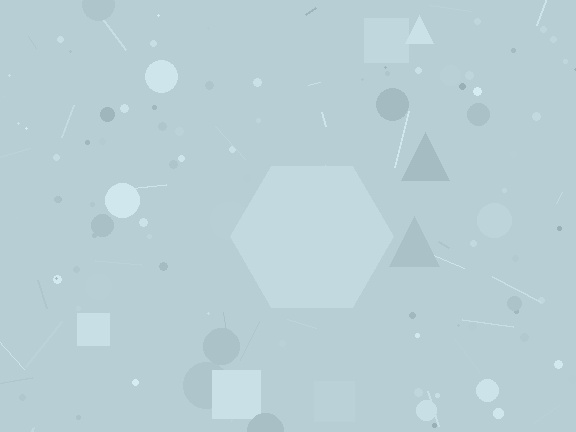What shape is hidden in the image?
A hexagon is hidden in the image.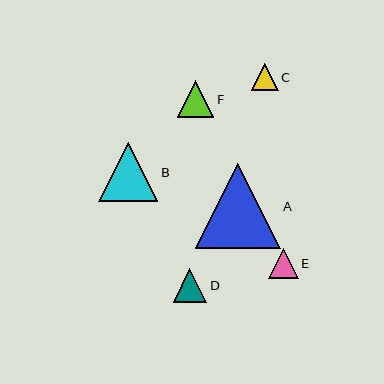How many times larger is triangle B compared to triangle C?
Triangle B is approximately 2.2 times the size of triangle C.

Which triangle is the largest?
Triangle A is the largest with a size of approximately 85 pixels.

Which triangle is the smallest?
Triangle C is the smallest with a size of approximately 27 pixels.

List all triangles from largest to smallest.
From largest to smallest: A, B, F, D, E, C.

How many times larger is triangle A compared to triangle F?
Triangle A is approximately 2.3 times the size of triangle F.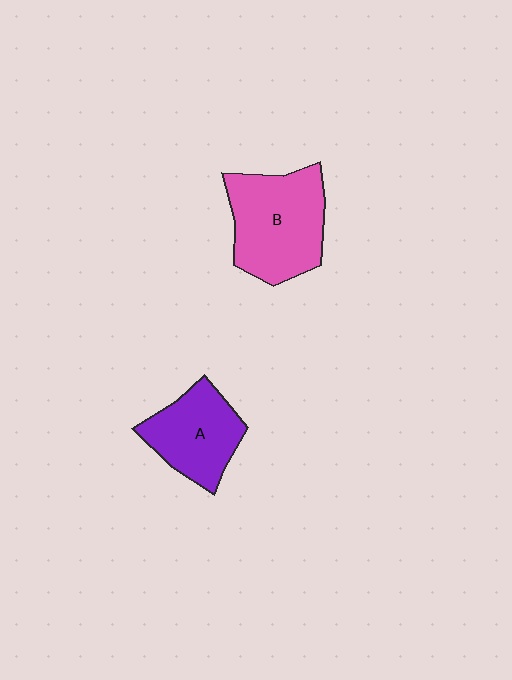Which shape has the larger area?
Shape B (pink).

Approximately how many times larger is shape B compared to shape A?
Approximately 1.4 times.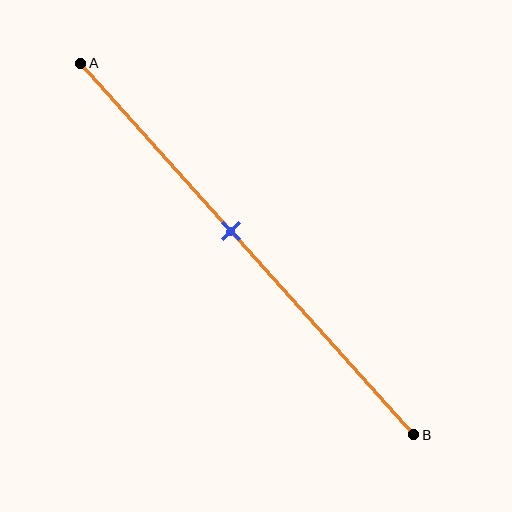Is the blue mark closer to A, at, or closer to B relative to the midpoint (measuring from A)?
The blue mark is closer to point A than the midpoint of segment AB.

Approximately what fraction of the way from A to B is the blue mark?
The blue mark is approximately 45% of the way from A to B.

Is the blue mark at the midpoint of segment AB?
No, the mark is at about 45% from A, not at the 50% midpoint.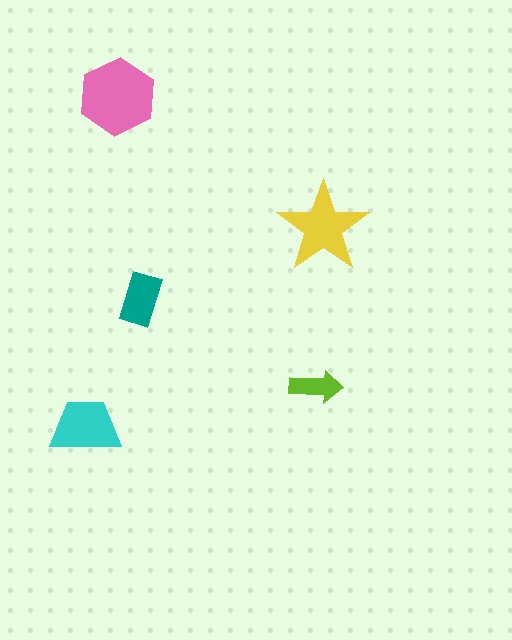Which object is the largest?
The pink hexagon.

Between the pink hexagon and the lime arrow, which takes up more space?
The pink hexagon.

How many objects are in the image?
There are 5 objects in the image.